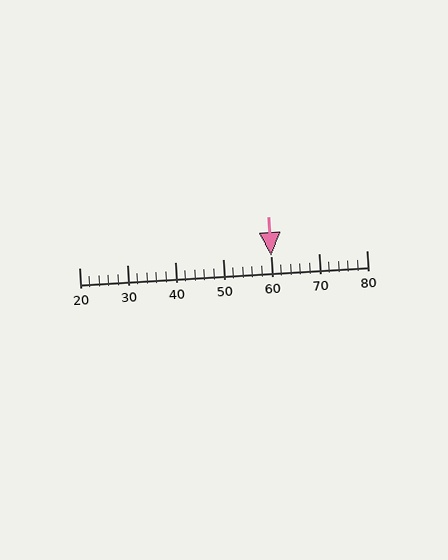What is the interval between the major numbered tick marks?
The major tick marks are spaced 10 units apart.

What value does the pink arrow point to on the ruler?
The pink arrow points to approximately 60.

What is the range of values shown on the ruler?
The ruler shows values from 20 to 80.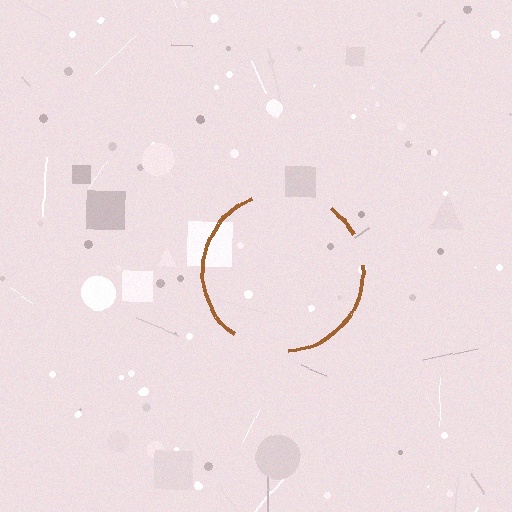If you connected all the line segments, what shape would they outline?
They would outline a circle.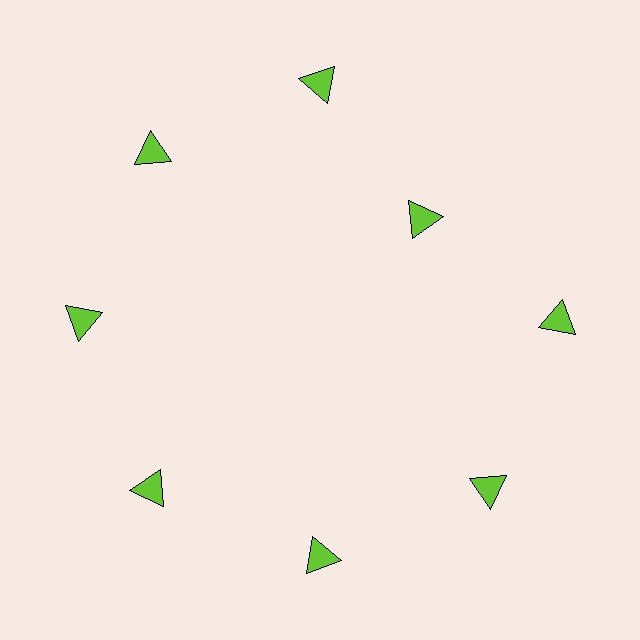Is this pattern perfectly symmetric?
No. The 8 lime triangles are arranged in a ring, but one element near the 2 o'clock position is pulled inward toward the center, breaking the 8-fold rotational symmetry.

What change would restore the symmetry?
The symmetry would be restored by moving it outward, back onto the ring so that all 8 triangles sit at equal angles and equal distance from the center.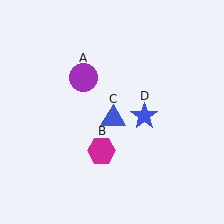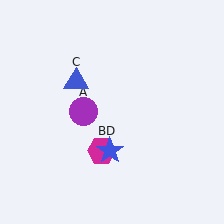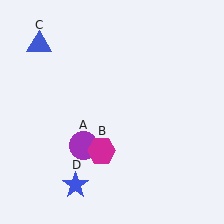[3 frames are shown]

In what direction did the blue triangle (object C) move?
The blue triangle (object C) moved up and to the left.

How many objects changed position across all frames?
3 objects changed position: purple circle (object A), blue triangle (object C), blue star (object D).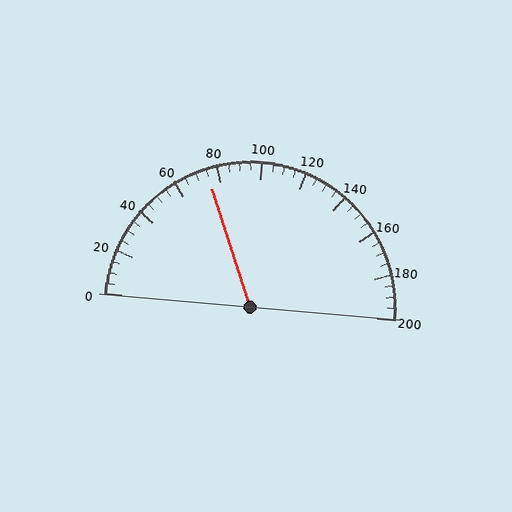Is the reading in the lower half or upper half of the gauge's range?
The reading is in the lower half of the range (0 to 200).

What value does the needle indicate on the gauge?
The needle indicates approximately 75.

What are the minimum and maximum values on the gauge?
The gauge ranges from 0 to 200.